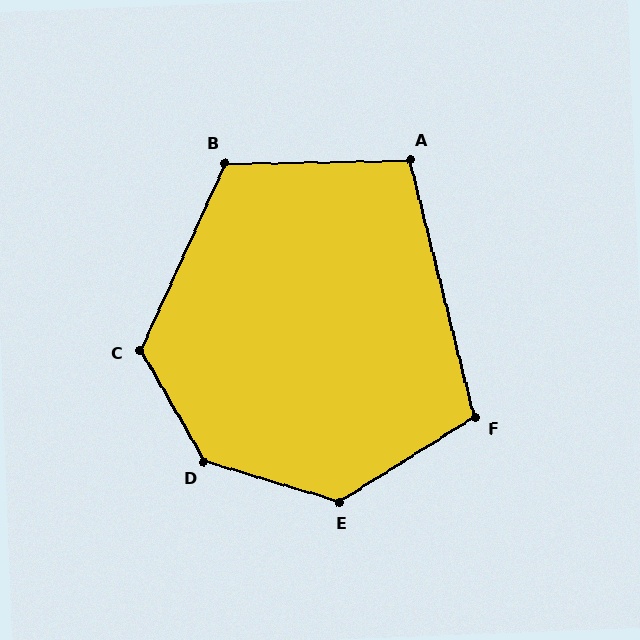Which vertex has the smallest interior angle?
A, at approximately 103 degrees.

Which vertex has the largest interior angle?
D, at approximately 137 degrees.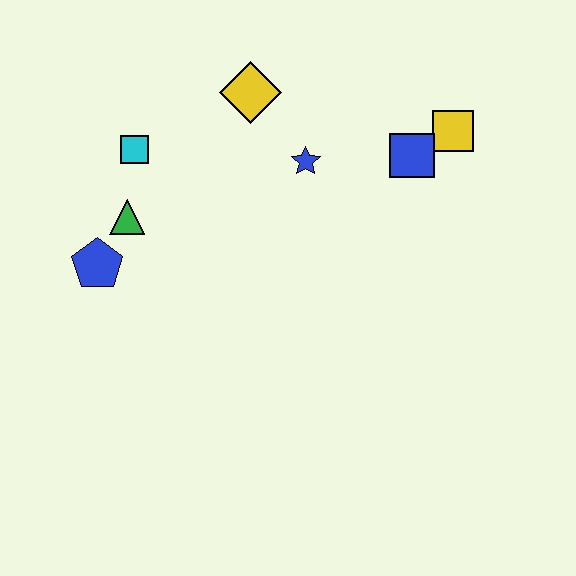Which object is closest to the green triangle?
The blue pentagon is closest to the green triangle.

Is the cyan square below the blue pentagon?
No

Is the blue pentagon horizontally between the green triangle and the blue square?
No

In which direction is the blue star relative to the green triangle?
The blue star is to the right of the green triangle.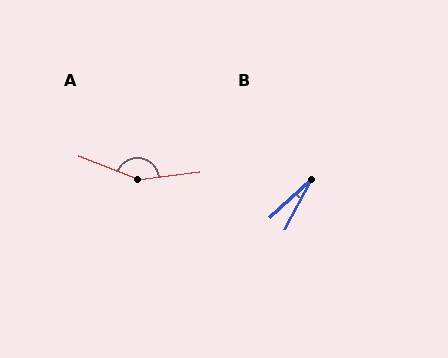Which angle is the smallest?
B, at approximately 19 degrees.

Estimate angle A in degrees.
Approximately 152 degrees.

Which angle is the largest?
A, at approximately 152 degrees.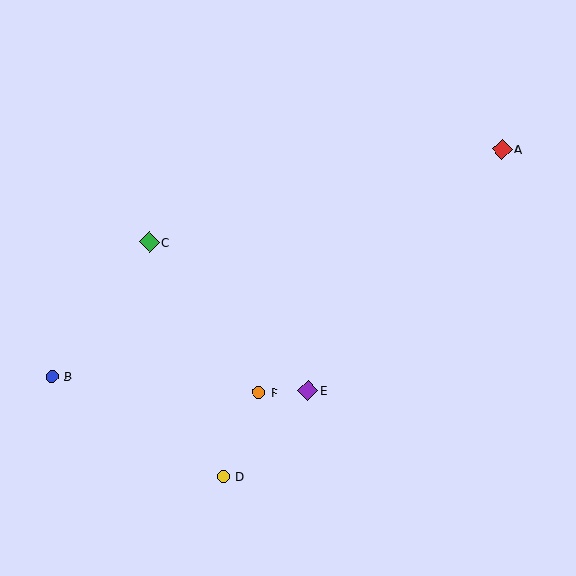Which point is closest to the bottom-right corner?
Point E is closest to the bottom-right corner.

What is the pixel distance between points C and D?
The distance between C and D is 245 pixels.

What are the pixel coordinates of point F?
Point F is at (259, 393).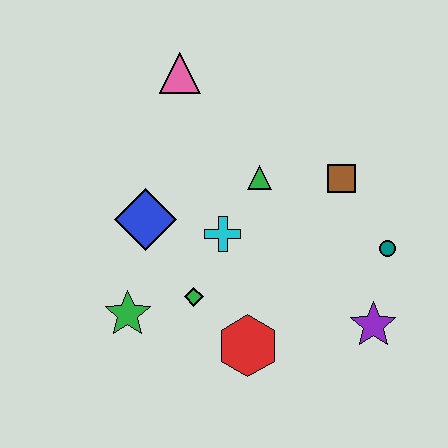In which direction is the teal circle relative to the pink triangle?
The teal circle is to the right of the pink triangle.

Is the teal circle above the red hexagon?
Yes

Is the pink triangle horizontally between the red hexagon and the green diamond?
No